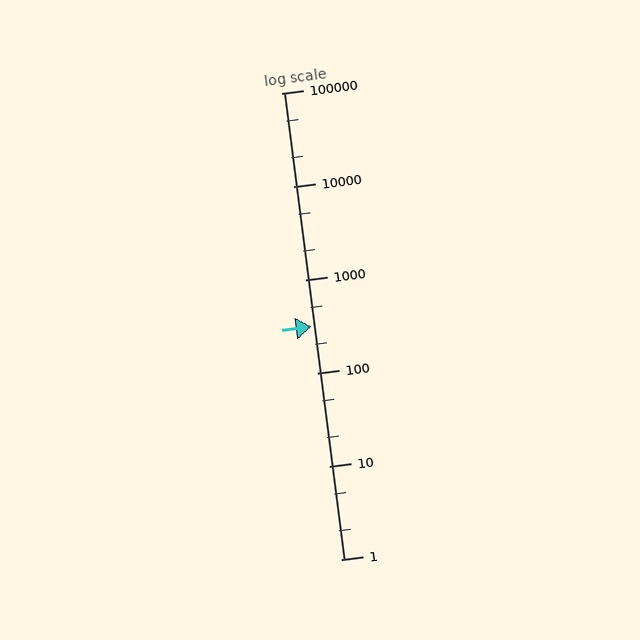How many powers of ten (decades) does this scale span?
The scale spans 5 decades, from 1 to 100000.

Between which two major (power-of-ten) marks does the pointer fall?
The pointer is between 100 and 1000.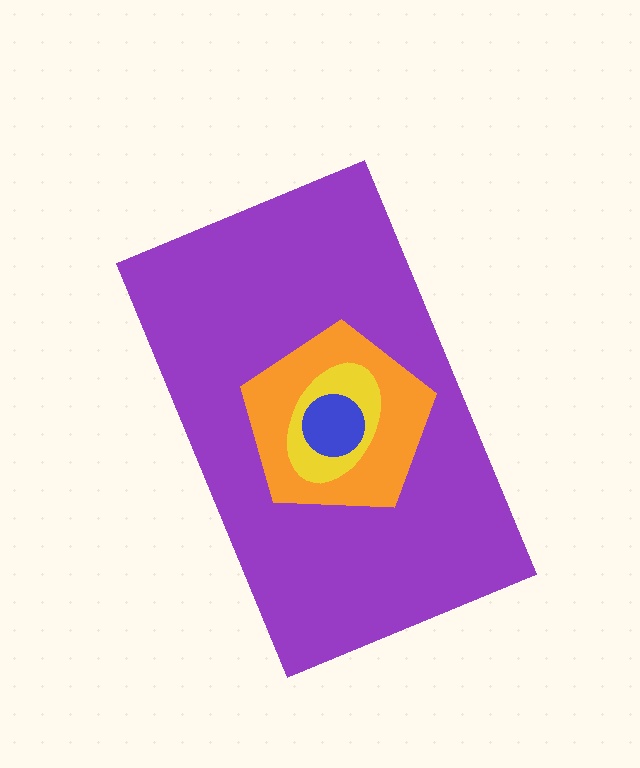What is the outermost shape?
The purple rectangle.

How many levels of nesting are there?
4.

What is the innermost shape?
The blue circle.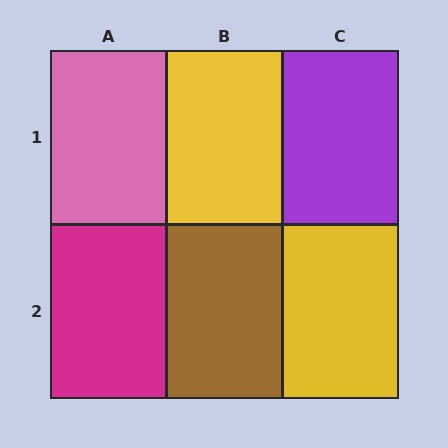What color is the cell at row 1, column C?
Purple.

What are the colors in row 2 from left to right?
Magenta, brown, yellow.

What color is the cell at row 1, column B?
Yellow.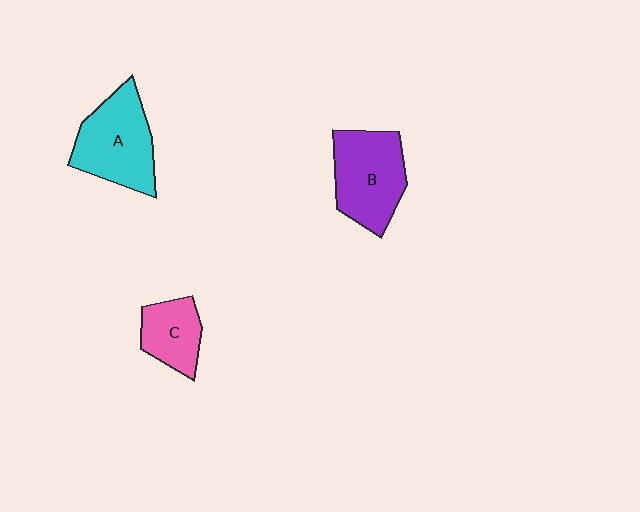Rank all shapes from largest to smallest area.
From largest to smallest: A (cyan), B (purple), C (pink).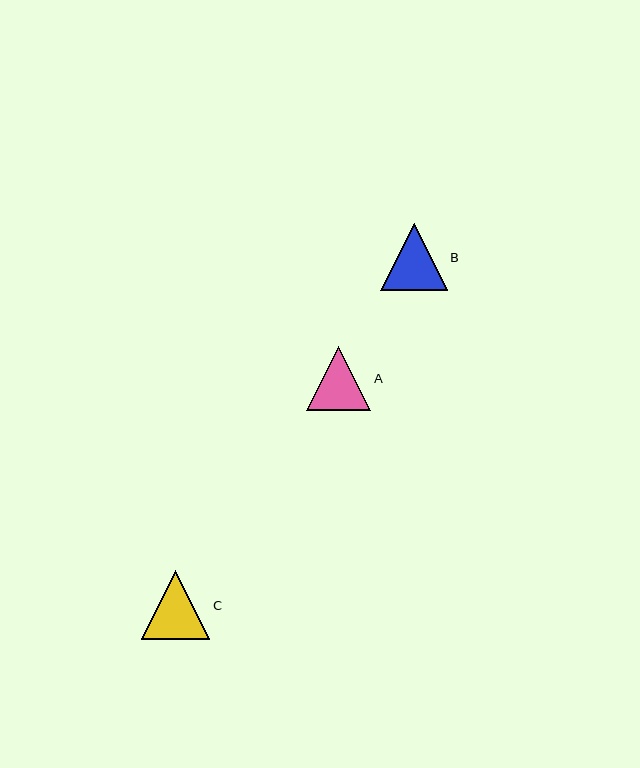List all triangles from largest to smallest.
From largest to smallest: C, B, A.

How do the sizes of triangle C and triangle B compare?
Triangle C and triangle B are approximately the same size.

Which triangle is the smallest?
Triangle A is the smallest with a size of approximately 64 pixels.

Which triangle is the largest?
Triangle C is the largest with a size of approximately 69 pixels.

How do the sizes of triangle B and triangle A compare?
Triangle B and triangle A are approximately the same size.